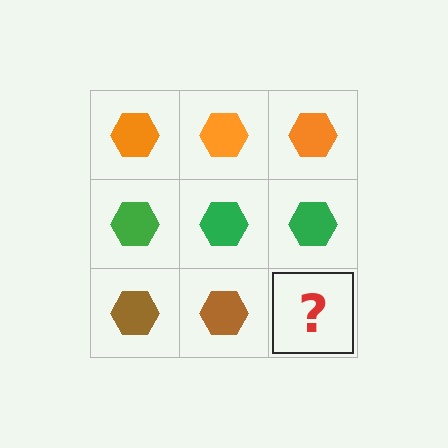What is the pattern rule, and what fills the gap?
The rule is that each row has a consistent color. The gap should be filled with a brown hexagon.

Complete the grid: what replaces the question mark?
The question mark should be replaced with a brown hexagon.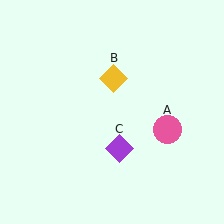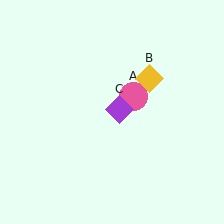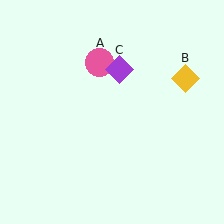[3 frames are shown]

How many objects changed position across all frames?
3 objects changed position: pink circle (object A), yellow diamond (object B), purple diamond (object C).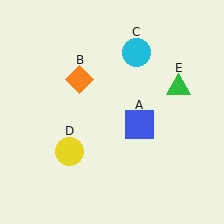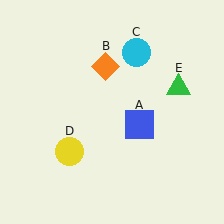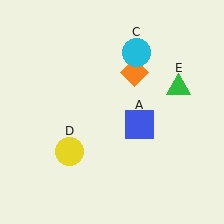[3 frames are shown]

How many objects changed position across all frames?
1 object changed position: orange diamond (object B).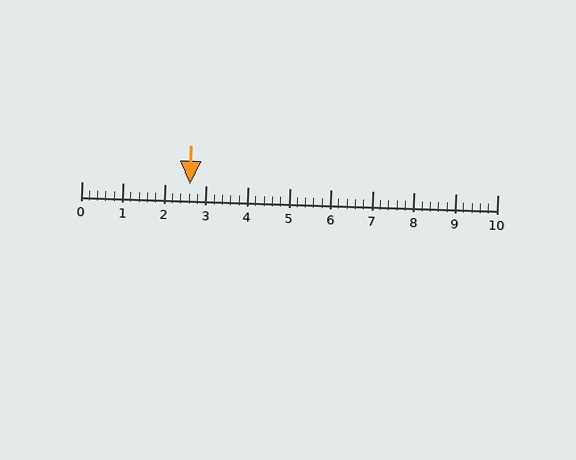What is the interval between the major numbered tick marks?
The major tick marks are spaced 1 units apart.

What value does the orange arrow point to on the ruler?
The orange arrow points to approximately 2.6.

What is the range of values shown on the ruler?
The ruler shows values from 0 to 10.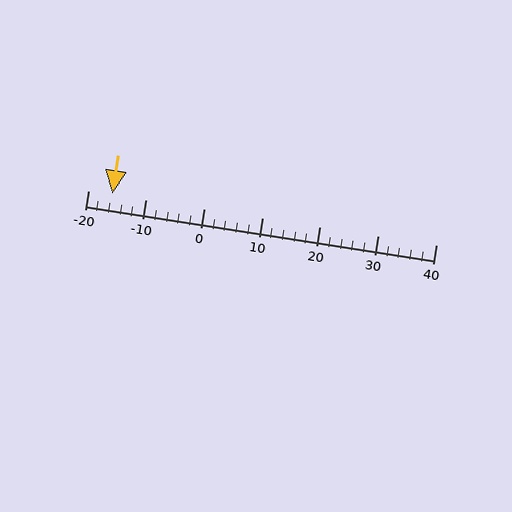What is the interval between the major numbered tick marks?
The major tick marks are spaced 10 units apart.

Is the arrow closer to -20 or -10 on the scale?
The arrow is closer to -20.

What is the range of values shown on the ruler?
The ruler shows values from -20 to 40.